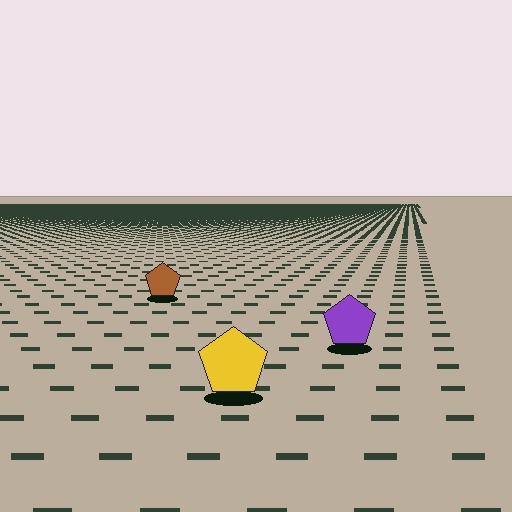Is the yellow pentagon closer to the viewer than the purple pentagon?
Yes. The yellow pentagon is closer — you can tell from the texture gradient: the ground texture is coarser near it.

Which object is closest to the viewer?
The yellow pentagon is closest. The texture marks near it are larger and more spread out.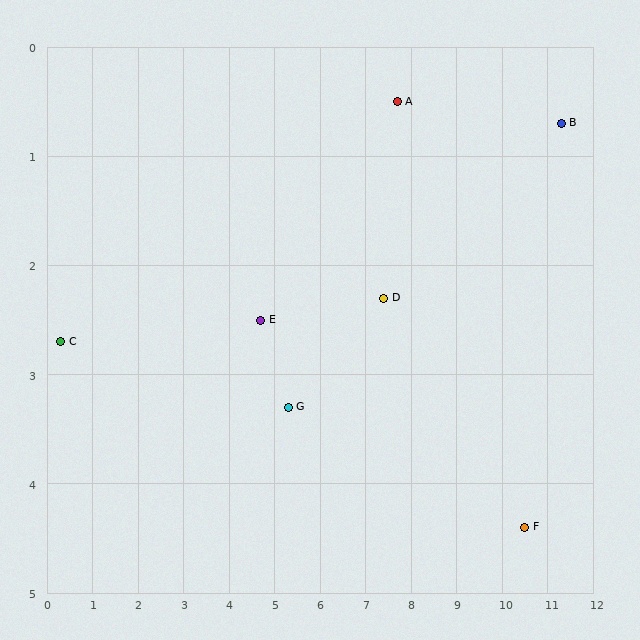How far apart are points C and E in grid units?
Points C and E are about 4.4 grid units apart.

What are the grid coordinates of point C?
Point C is at approximately (0.3, 2.7).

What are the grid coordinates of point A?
Point A is at approximately (7.7, 0.5).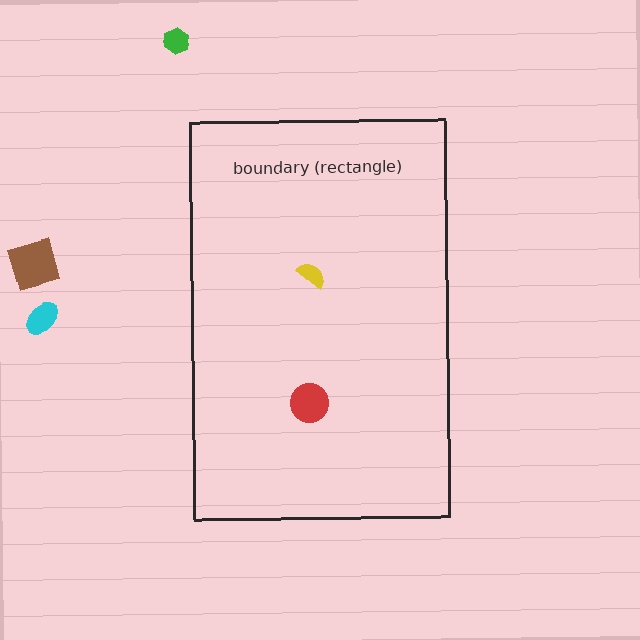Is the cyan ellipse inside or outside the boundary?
Outside.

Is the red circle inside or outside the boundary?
Inside.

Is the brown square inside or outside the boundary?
Outside.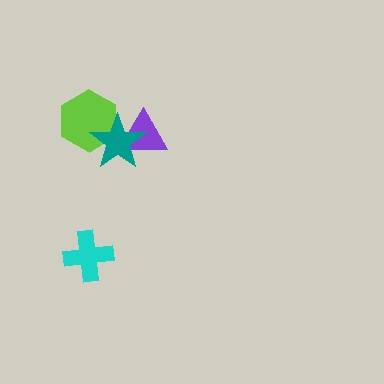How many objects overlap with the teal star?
2 objects overlap with the teal star.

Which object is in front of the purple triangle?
The teal star is in front of the purple triangle.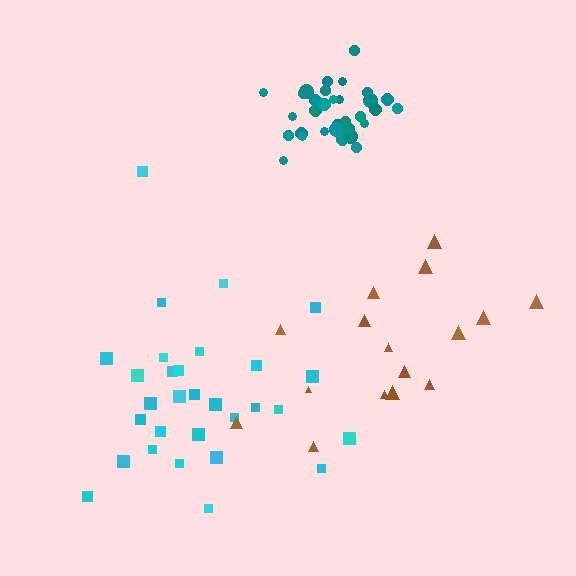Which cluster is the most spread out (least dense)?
Brown.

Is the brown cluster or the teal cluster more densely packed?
Teal.